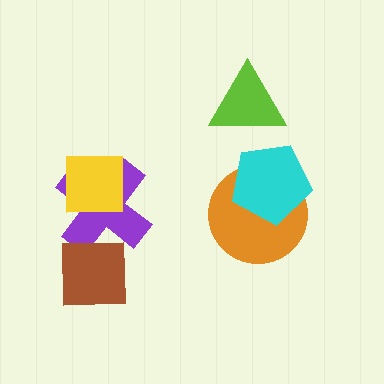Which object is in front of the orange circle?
The cyan pentagon is in front of the orange circle.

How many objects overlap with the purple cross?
2 objects overlap with the purple cross.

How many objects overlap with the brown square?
1 object overlaps with the brown square.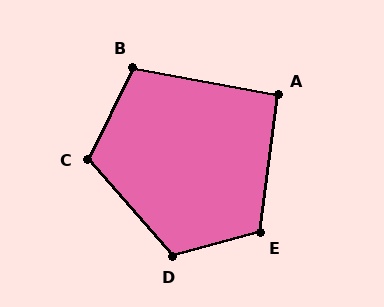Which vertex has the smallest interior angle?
A, at approximately 93 degrees.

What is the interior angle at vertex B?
Approximately 106 degrees (obtuse).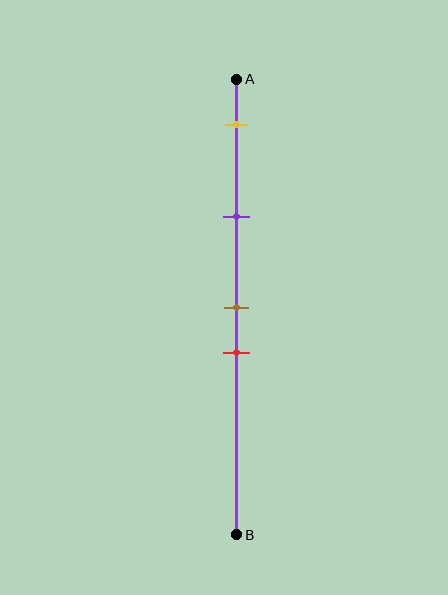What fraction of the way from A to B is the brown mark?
The brown mark is approximately 50% (0.5) of the way from A to B.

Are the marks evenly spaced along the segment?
No, the marks are not evenly spaced.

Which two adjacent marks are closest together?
The brown and red marks are the closest adjacent pair.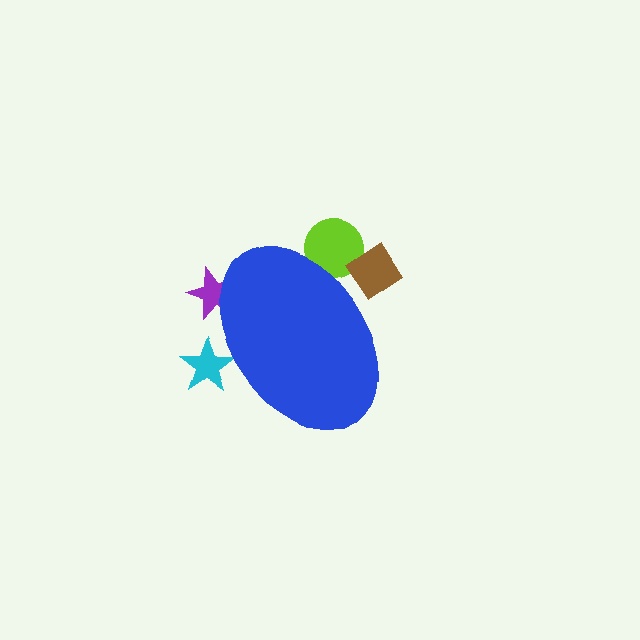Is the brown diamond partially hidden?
Yes, the brown diamond is partially hidden behind the blue ellipse.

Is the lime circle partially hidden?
Yes, the lime circle is partially hidden behind the blue ellipse.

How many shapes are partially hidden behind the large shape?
4 shapes are partially hidden.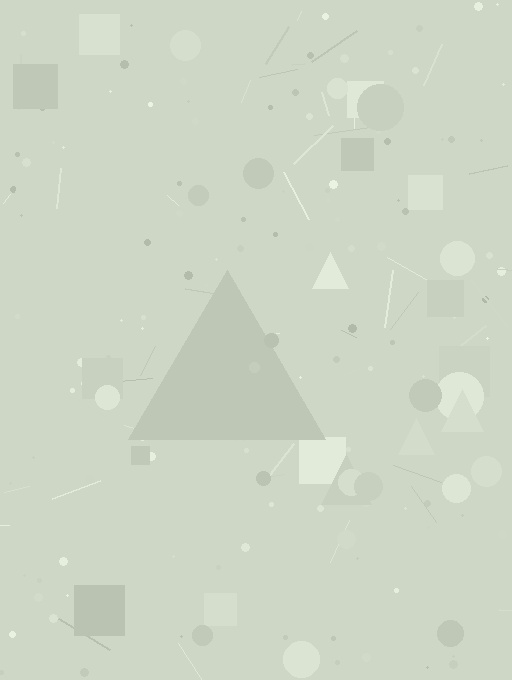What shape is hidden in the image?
A triangle is hidden in the image.